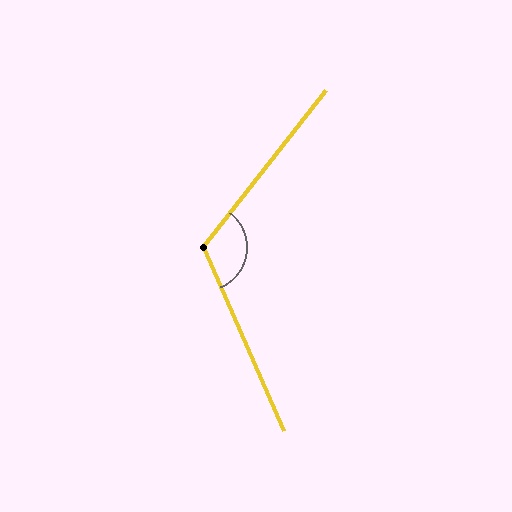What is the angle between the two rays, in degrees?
Approximately 118 degrees.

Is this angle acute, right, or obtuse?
It is obtuse.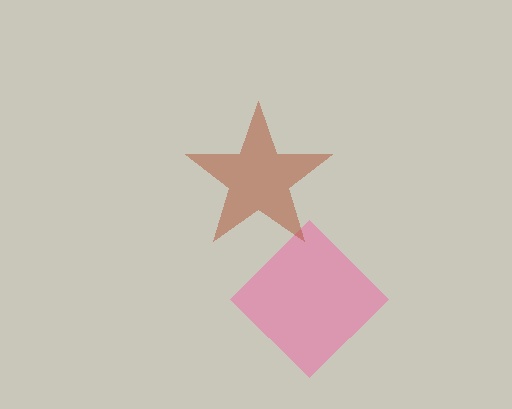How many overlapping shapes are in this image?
There are 2 overlapping shapes in the image.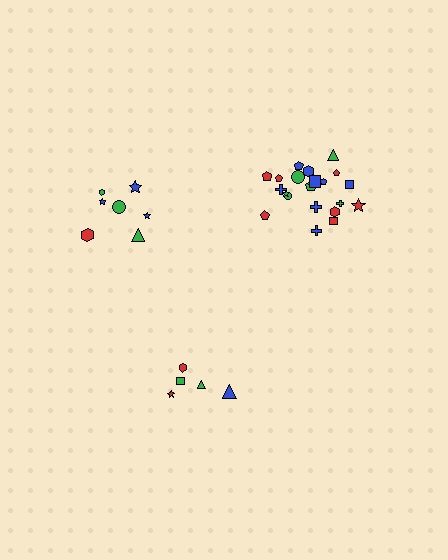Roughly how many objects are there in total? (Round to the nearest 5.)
Roughly 35 objects in total.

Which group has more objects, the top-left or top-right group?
The top-right group.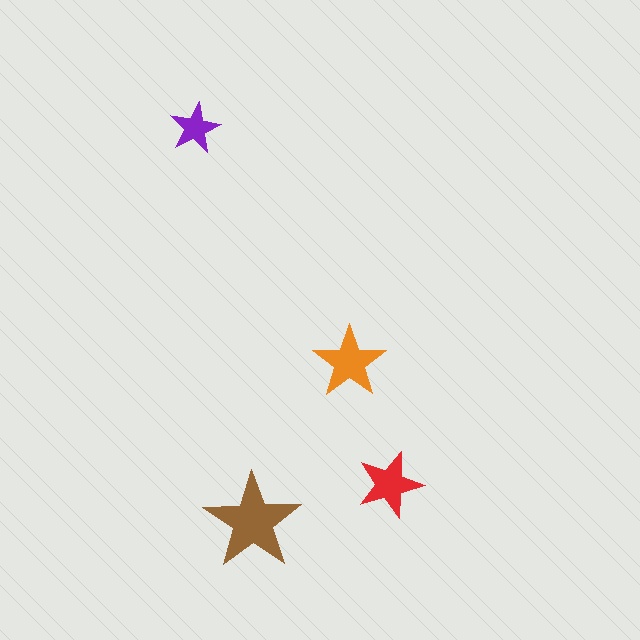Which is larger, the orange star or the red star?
The orange one.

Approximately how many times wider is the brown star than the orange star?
About 1.5 times wider.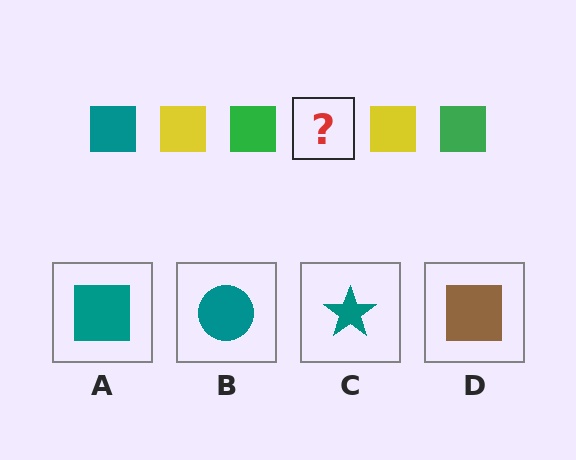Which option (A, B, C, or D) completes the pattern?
A.